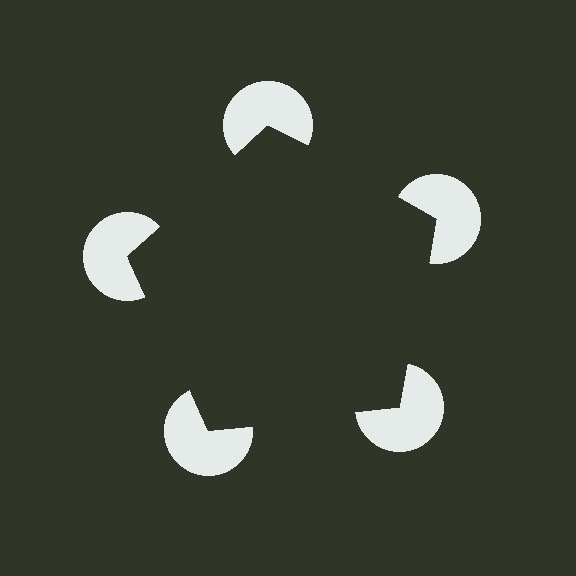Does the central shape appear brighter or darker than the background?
It typically appears slightly darker than the background, even though no actual brightness change is drawn.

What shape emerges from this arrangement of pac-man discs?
An illusory pentagon — its edges are inferred from the aligned wedge cuts in the pac-man discs, not physically drawn.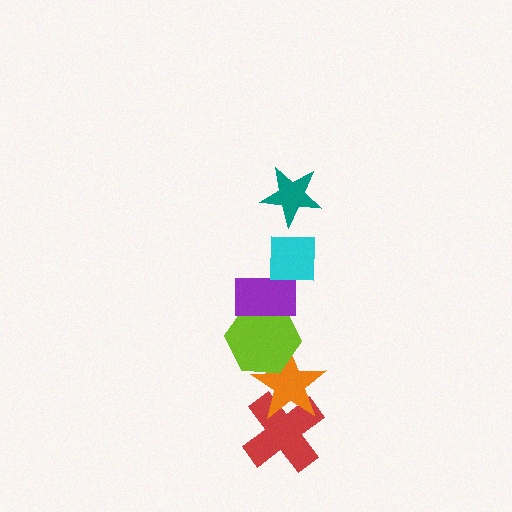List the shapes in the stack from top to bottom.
From top to bottom: the teal star, the cyan square, the purple rectangle, the lime hexagon, the orange star, the red cross.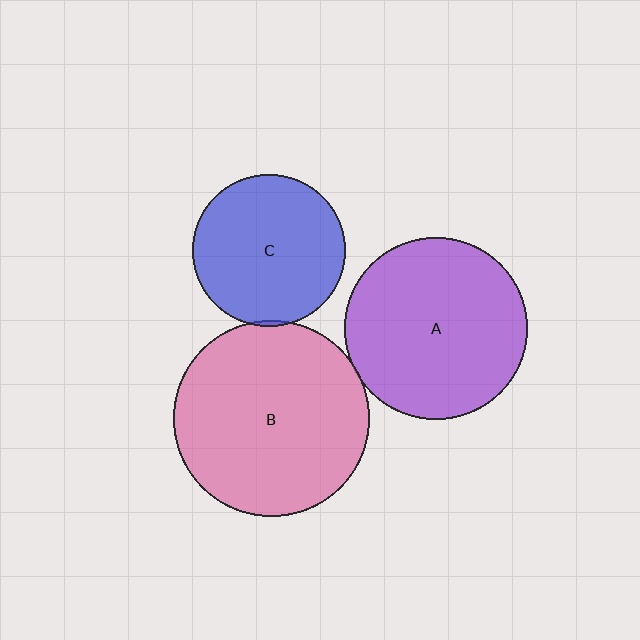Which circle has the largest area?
Circle B (pink).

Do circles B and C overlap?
Yes.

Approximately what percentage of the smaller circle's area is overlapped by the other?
Approximately 5%.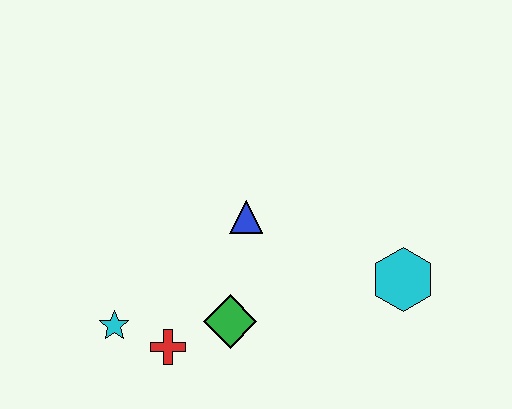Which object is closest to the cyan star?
The red cross is closest to the cyan star.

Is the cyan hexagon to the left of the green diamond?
No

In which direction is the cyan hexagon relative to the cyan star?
The cyan hexagon is to the right of the cyan star.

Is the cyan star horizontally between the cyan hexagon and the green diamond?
No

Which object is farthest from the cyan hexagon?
The cyan star is farthest from the cyan hexagon.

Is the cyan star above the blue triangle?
No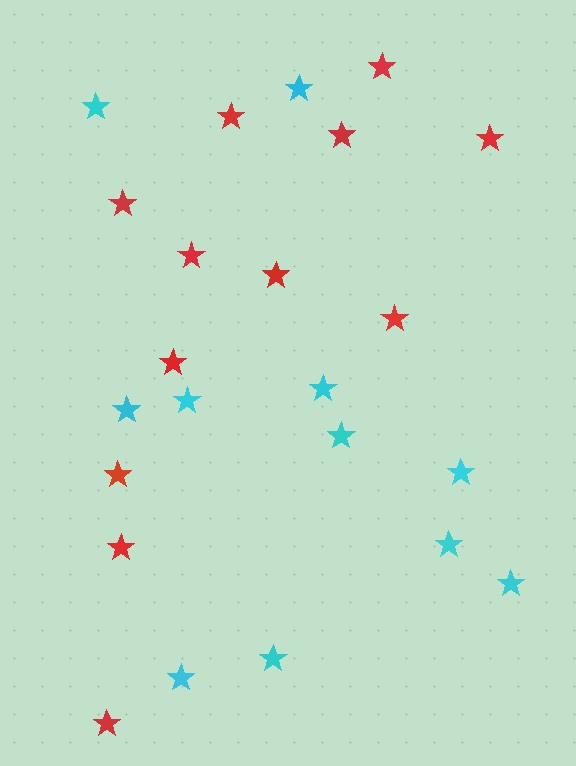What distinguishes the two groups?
There are 2 groups: one group of cyan stars (11) and one group of red stars (12).